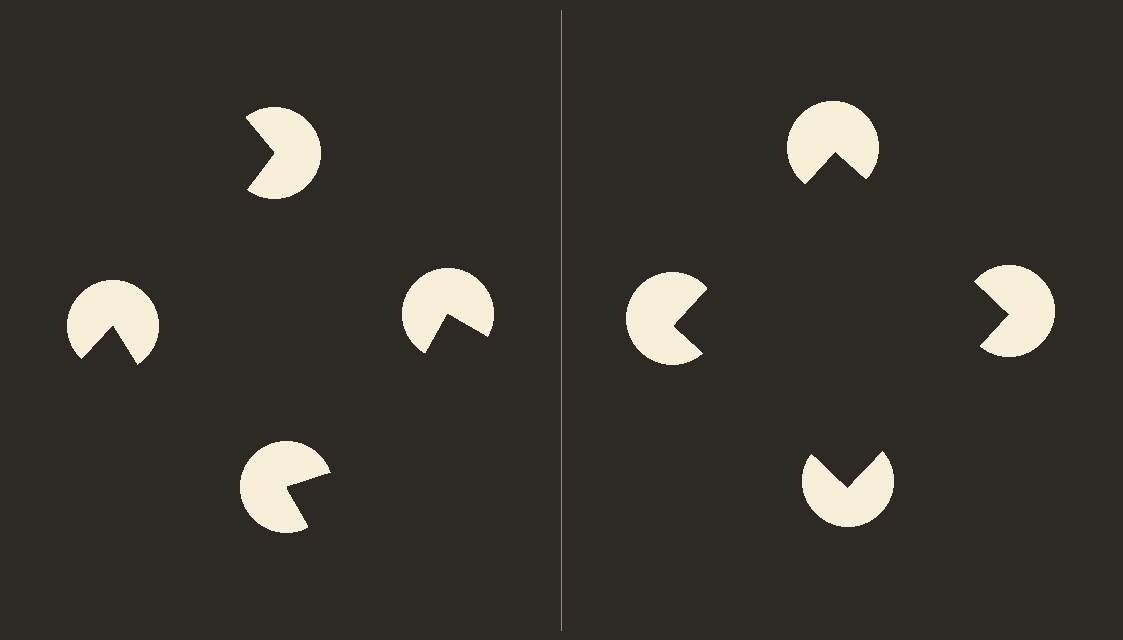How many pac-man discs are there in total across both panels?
8 — 4 on each side.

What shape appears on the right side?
An illusory square.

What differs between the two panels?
The pac-man discs are positioned identically on both sides; only the wedge orientations differ. On the right they align to a square; on the left they are misaligned.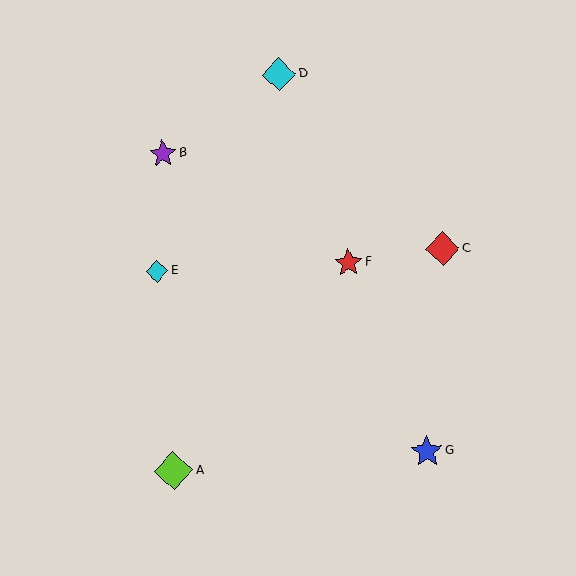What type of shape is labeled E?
Shape E is a cyan diamond.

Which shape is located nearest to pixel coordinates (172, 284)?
The cyan diamond (labeled E) at (157, 271) is nearest to that location.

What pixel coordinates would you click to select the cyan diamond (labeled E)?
Click at (157, 271) to select the cyan diamond E.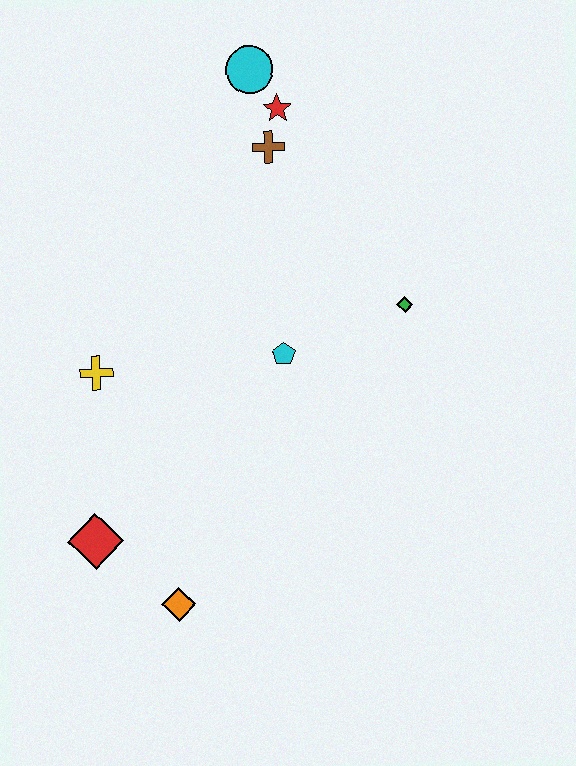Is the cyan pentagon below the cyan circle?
Yes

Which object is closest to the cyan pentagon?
The green diamond is closest to the cyan pentagon.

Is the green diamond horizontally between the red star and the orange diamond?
No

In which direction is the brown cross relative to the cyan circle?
The brown cross is below the cyan circle.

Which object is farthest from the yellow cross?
The cyan circle is farthest from the yellow cross.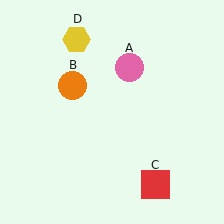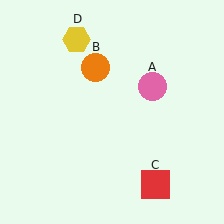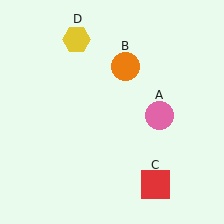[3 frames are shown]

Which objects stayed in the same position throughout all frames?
Red square (object C) and yellow hexagon (object D) remained stationary.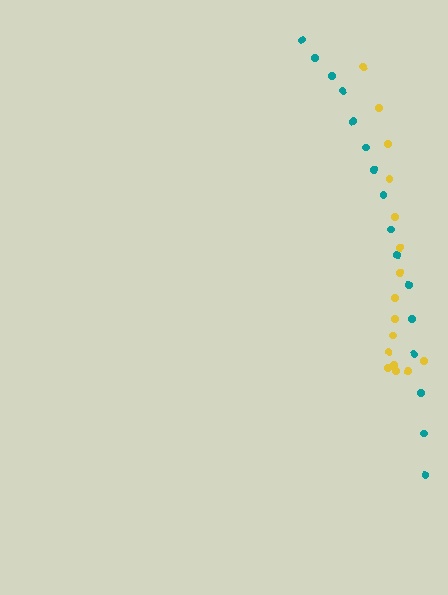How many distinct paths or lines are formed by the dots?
There are 2 distinct paths.